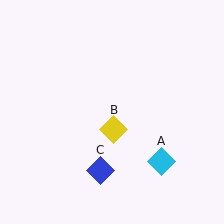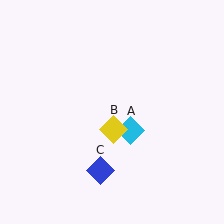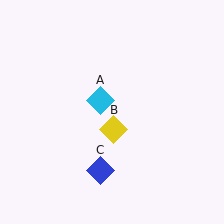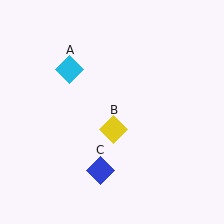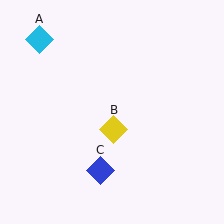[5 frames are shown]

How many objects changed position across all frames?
1 object changed position: cyan diamond (object A).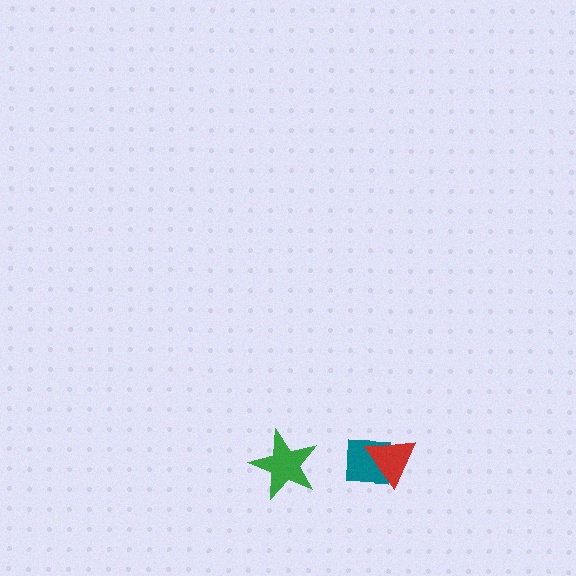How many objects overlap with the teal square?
1 object overlaps with the teal square.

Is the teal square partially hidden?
Yes, it is partially covered by another shape.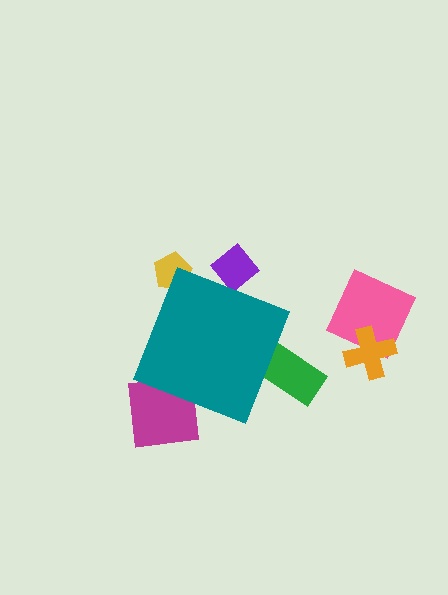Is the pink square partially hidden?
No, the pink square is fully visible.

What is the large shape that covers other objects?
A teal diamond.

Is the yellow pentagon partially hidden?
Yes, the yellow pentagon is partially hidden behind the teal diamond.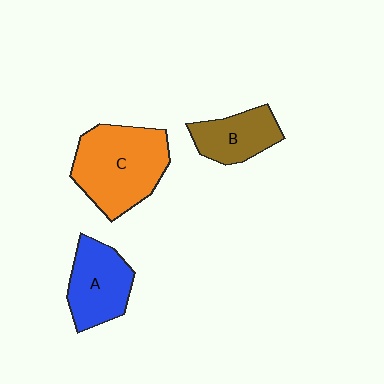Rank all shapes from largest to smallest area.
From largest to smallest: C (orange), A (blue), B (brown).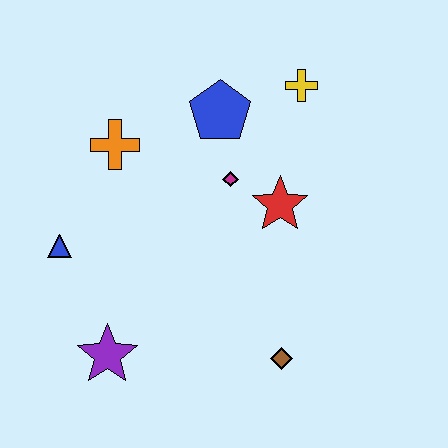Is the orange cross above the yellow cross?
No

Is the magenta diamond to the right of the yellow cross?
No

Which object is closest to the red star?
The magenta diamond is closest to the red star.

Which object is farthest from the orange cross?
The brown diamond is farthest from the orange cross.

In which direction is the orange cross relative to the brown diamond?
The orange cross is above the brown diamond.